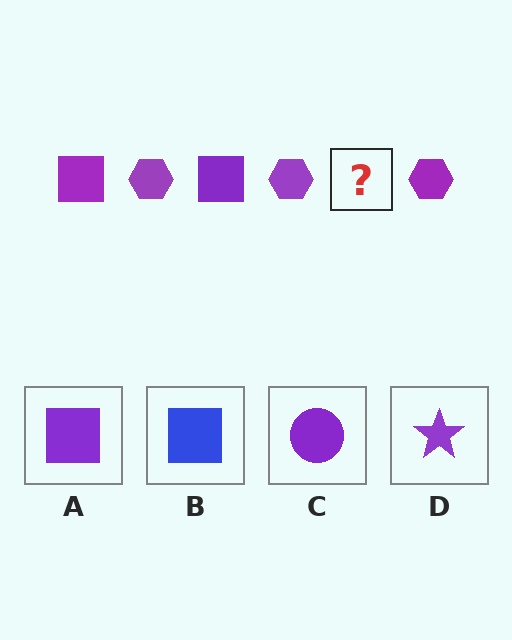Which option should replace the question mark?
Option A.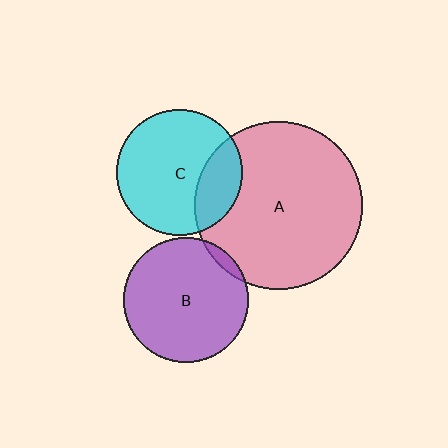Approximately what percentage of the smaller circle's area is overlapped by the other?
Approximately 5%.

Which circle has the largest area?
Circle A (pink).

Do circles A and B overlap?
Yes.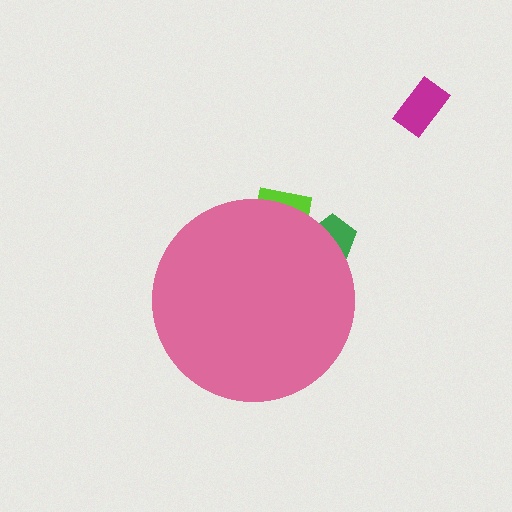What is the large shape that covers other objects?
A pink circle.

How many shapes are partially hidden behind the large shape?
2 shapes are partially hidden.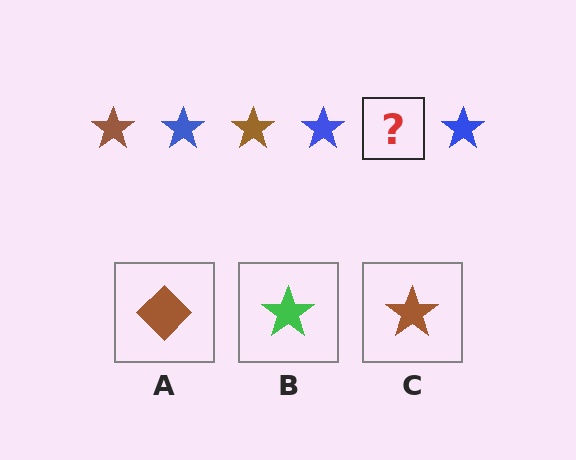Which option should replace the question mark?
Option C.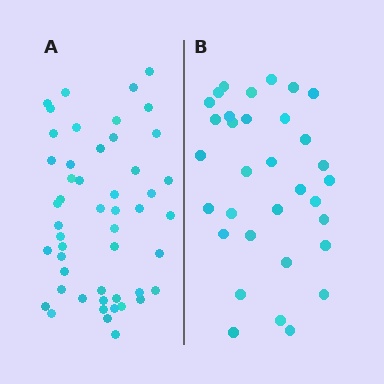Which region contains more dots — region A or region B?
Region A (the left region) has more dots.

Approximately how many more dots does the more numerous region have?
Region A has approximately 15 more dots than region B.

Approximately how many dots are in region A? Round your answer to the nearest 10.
About 50 dots.